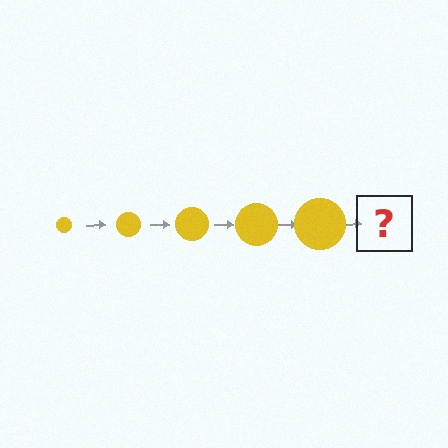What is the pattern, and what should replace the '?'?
The pattern is that the circle gets progressively larger each step. The '?' should be a yellow circle, larger than the previous one.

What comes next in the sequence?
The next element should be a yellow circle, larger than the previous one.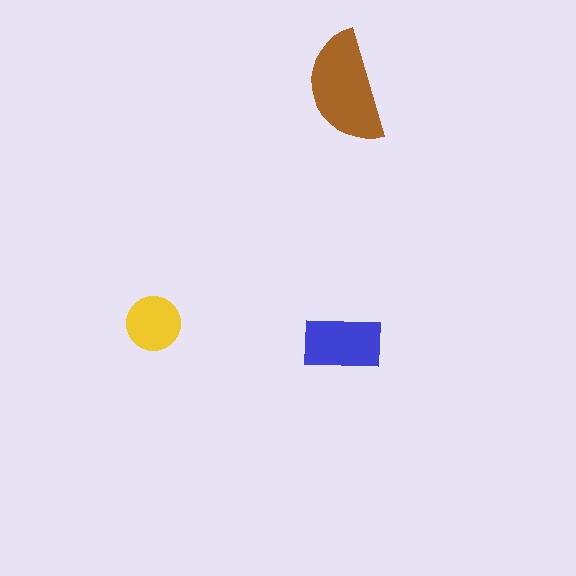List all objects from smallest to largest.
The yellow circle, the blue rectangle, the brown semicircle.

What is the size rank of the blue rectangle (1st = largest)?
2nd.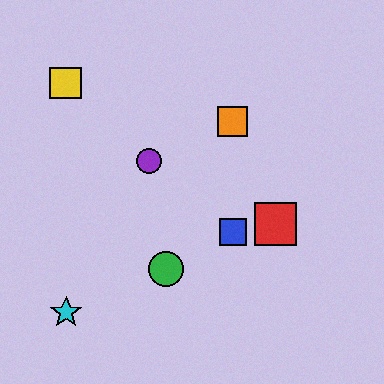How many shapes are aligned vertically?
2 shapes (the blue square, the orange square) are aligned vertically.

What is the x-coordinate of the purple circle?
The purple circle is at x≈149.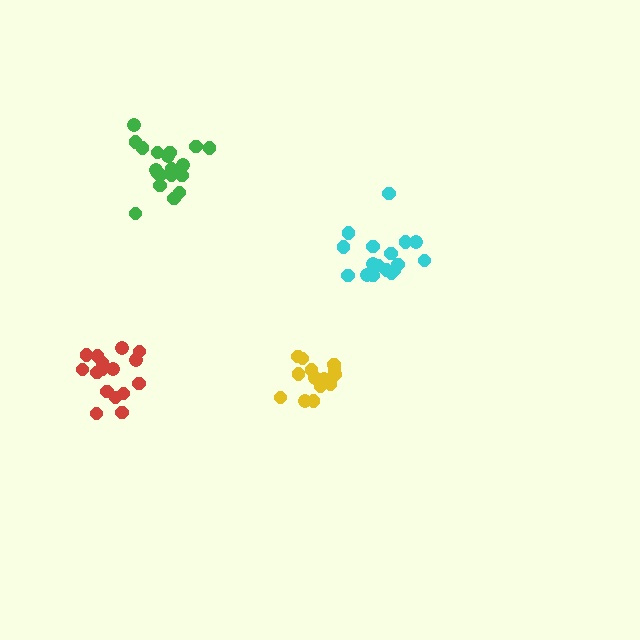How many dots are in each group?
Group 1: 17 dots, Group 2: 14 dots, Group 3: 19 dots, Group 4: 16 dots (66 total).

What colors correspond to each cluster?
The clusters are colored: cyan, yellow, green, red.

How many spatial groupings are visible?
There are 4 spatial groupings.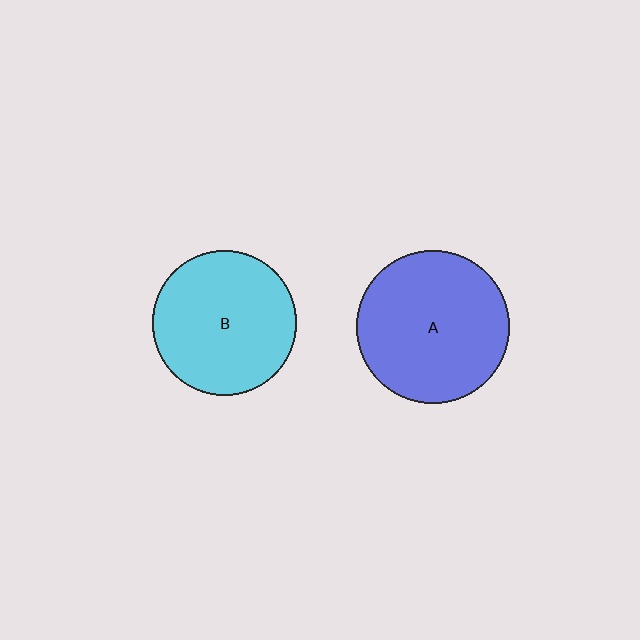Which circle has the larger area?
Circle A (blue).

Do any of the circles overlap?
No, none of the circles overlap.